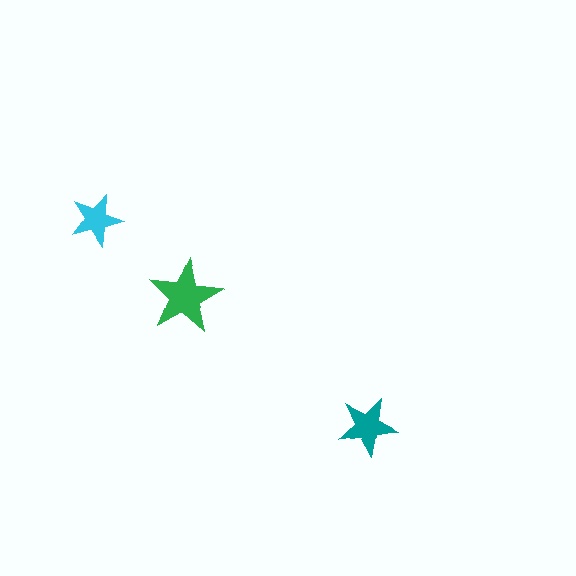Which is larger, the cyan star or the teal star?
The teal one.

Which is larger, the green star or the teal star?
The green one.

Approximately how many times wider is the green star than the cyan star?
About 1.5 times wider.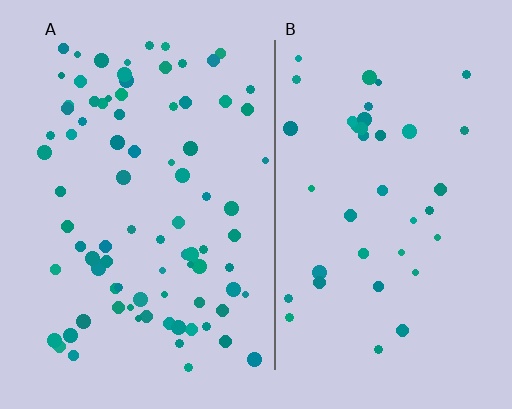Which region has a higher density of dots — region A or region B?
A (the left).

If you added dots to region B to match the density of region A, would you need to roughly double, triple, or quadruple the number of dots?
Approximately double.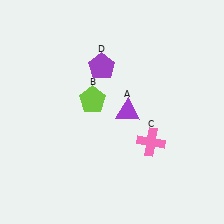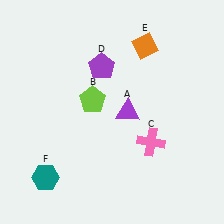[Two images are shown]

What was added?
An orange diamond (E), a teal hexagon (F) were added in Image 2.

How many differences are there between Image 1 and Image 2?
There are 2 differences between the two images.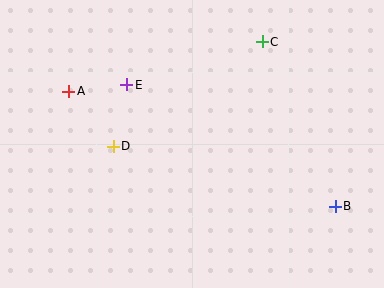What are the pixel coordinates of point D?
Point D is at (113, 146).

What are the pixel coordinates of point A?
Point A is at (69, 91).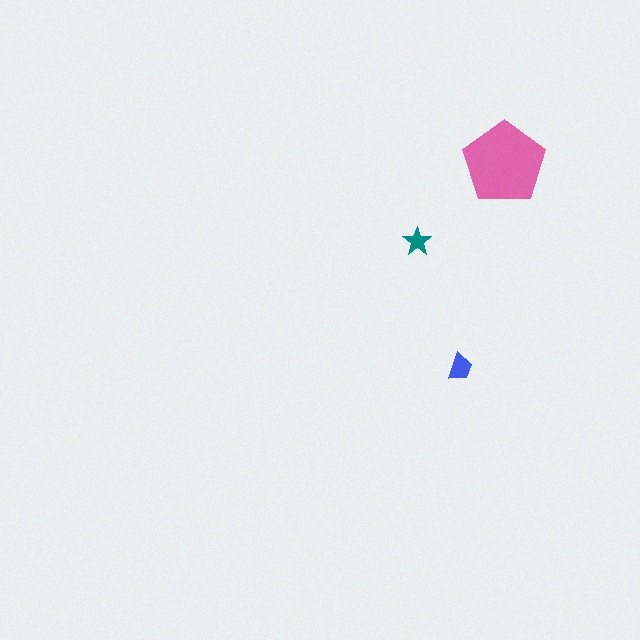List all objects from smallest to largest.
The teal star, the blue trapezoid, the pink pentagon.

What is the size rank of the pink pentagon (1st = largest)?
1st.